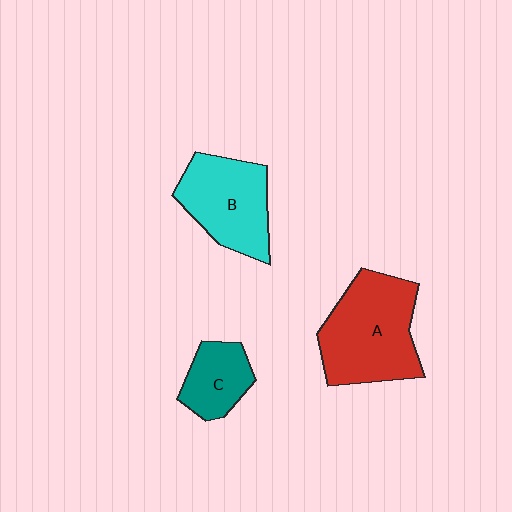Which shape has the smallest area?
Shape C (teal).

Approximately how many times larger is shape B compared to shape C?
Approximately 1.7 times.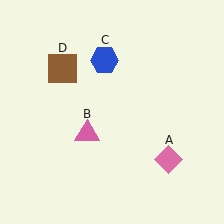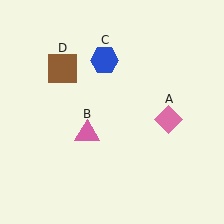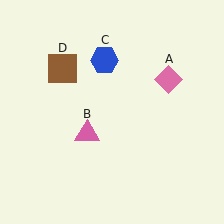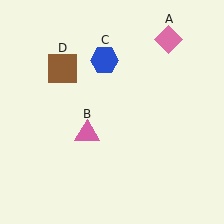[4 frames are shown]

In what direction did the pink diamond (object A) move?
The pink diamond (object A) moved up.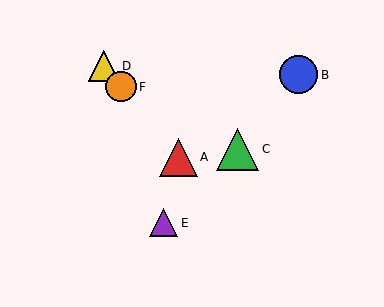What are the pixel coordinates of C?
Object C is at (237, 149).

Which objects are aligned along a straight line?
Objects A, D, F are aligned along a straight line.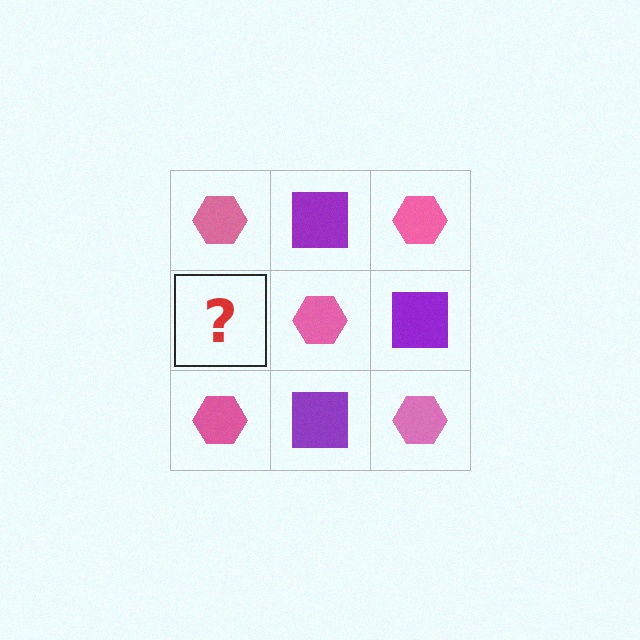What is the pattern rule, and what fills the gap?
The rule is that it alternates pink hexagon and purple square in a checkerboard pattern. The gap should be filled with a purple square.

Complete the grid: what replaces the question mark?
The question mark should be replaced with a purple square.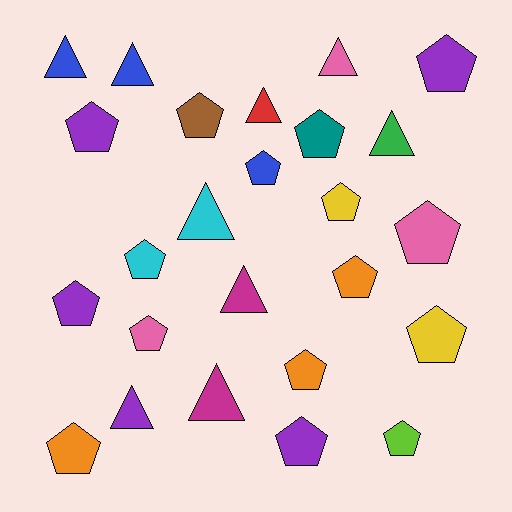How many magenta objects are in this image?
There are 2 magenta objects.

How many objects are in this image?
There are 25 objects.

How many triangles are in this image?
There are 9 triangles.